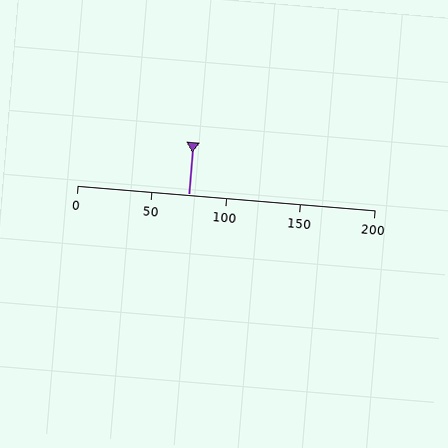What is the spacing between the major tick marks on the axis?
The major ticks are spaced 50 apart.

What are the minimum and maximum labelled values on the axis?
The axis runs from 0 to 200.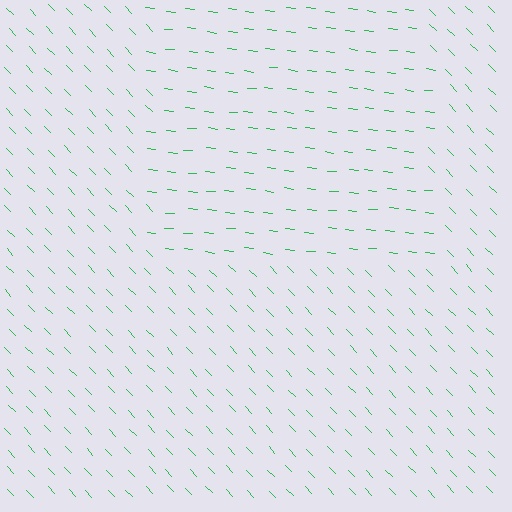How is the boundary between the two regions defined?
The boundary is defined purely by a change in line orientation (approximately 40 degrees difference). All lines are the same color and thickness.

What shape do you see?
I see a rectangle.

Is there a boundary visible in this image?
Yes, there is a texture boundary formed by a change in line orientation.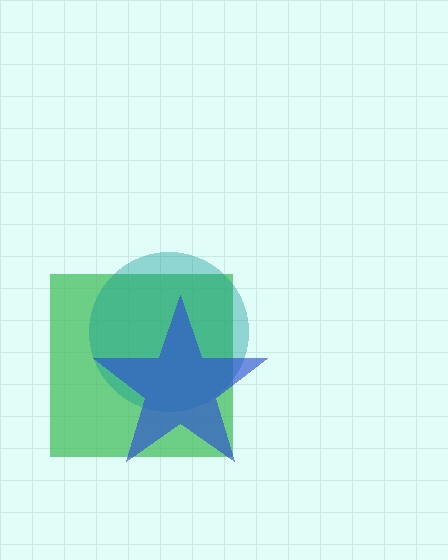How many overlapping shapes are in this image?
There are 3 overlapping shapes in the image.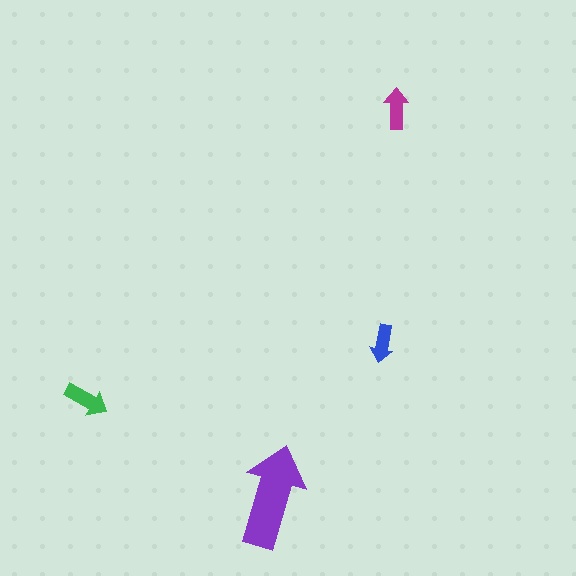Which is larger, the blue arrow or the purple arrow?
The purple one.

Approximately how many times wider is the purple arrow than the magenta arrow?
About 2.5 times wider.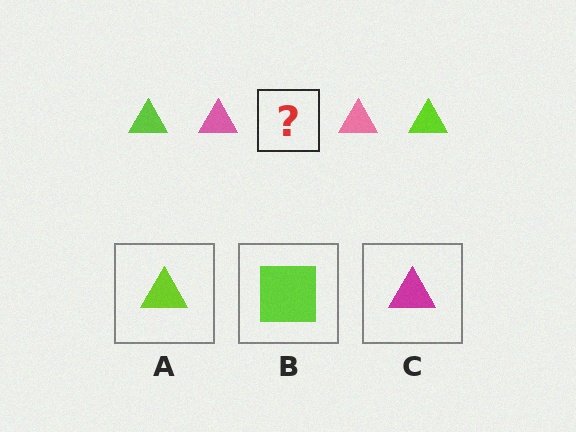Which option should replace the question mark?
Option A.